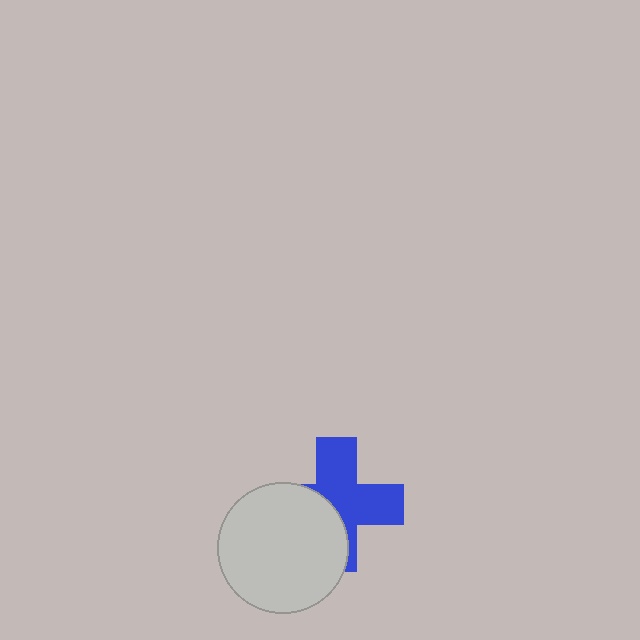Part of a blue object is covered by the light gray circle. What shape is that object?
It is a cross.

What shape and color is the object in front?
The object in front is a light gray circle.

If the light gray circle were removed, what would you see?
You would see the complete blue cross.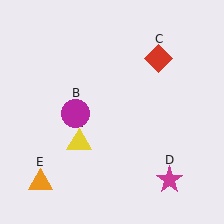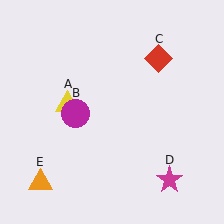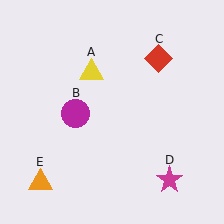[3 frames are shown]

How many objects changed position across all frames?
1 object changed position: yellow triangle (object A).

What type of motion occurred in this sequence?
The yellow triangle (object A) rotated clockwise around the center of the scene.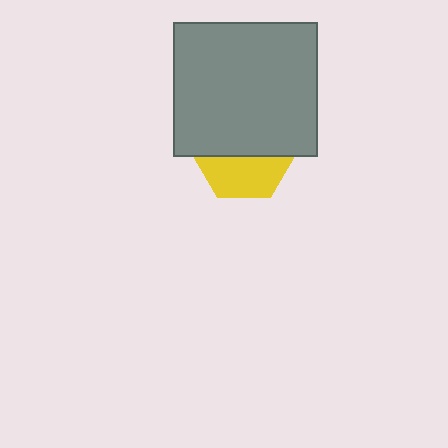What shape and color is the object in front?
The object in front is a gray rectangle.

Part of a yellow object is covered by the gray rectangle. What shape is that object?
It is a hexagon.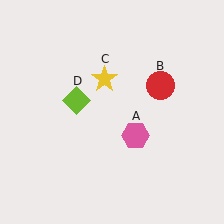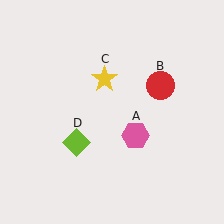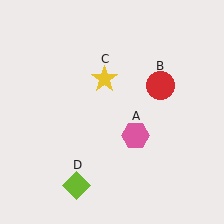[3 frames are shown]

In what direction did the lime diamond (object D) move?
The lime diamond (object D) moved down.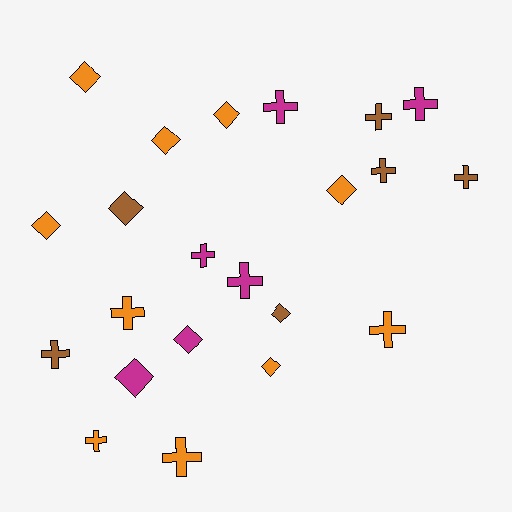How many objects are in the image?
There are 22 objects.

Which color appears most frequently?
Orange, with 10 objects.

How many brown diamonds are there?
There are 2 brown diamonds.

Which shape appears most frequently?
Cross, with 12 objects.